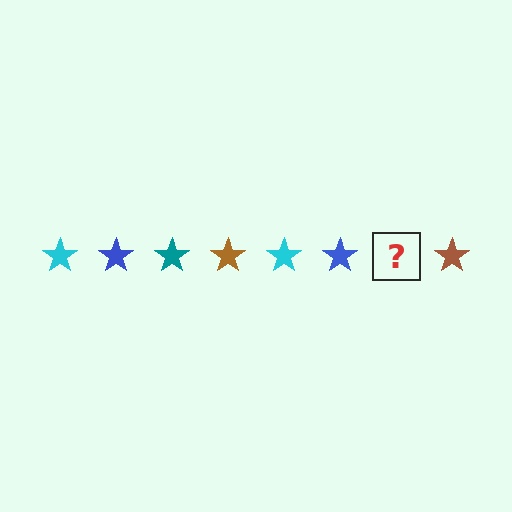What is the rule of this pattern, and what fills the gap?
The rule is that the pattern cycles through cyan, blue, teal, brown stars. The gap should be filled with a teal star.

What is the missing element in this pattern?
The missing element is a teal star.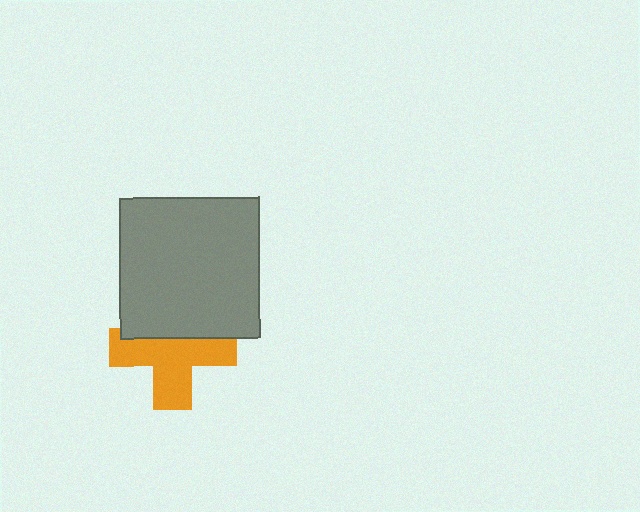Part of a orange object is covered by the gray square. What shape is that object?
It is a cross.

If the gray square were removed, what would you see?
You would see the complete orange cross.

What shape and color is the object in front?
The object in front is a gray square.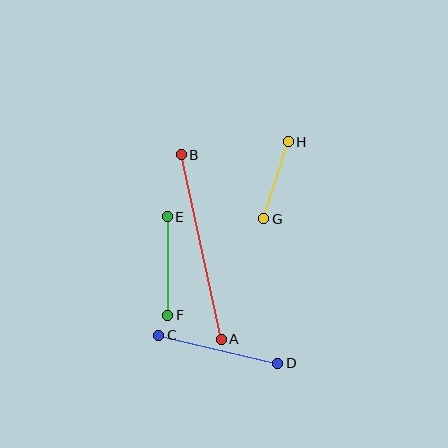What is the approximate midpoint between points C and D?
The midpoint is at approximately (218, 349) pixels.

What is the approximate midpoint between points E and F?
The midpoint is at approximately (168, 266) pixels.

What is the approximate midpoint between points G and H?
The midpoint is at approximately (276, 180) pixels.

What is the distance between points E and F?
The distance is approximately 98 pixels.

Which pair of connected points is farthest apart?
Points A and B are farthest apart.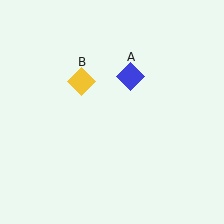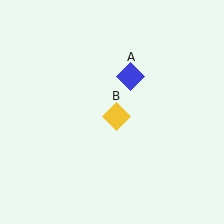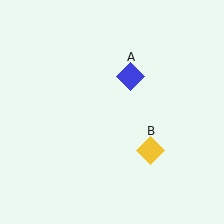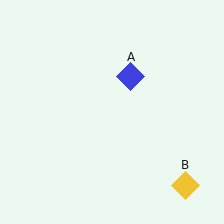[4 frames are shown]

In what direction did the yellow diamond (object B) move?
The yellow diamond (object B) moved down and to the right.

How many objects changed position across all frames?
1 object changed position: yellow diamond (object B).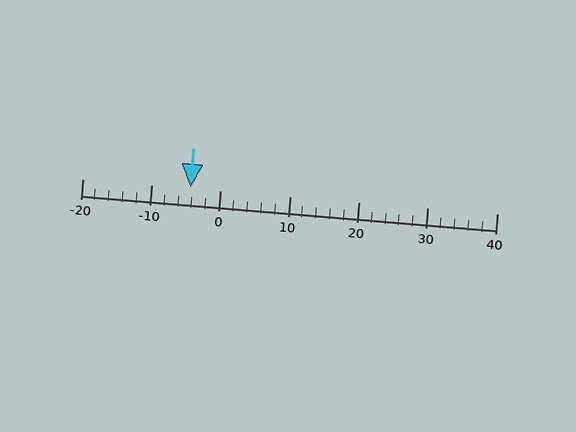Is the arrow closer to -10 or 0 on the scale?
The arrow is closer to 0.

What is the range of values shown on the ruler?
The ruler shows values from -20 to 40.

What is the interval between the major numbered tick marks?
The major tick marks are spaced 10 units apart.